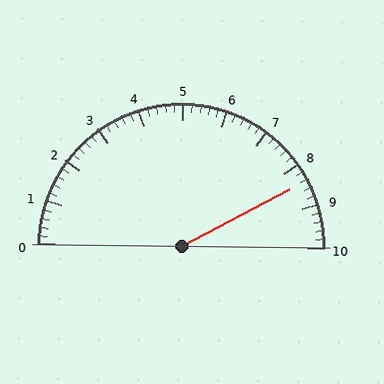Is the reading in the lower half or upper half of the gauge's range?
The reading is in the upper half of the range (0 to 10).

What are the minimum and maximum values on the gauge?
The gauge ranges from 0 to 10.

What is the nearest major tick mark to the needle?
The nearest major tick mark is 8.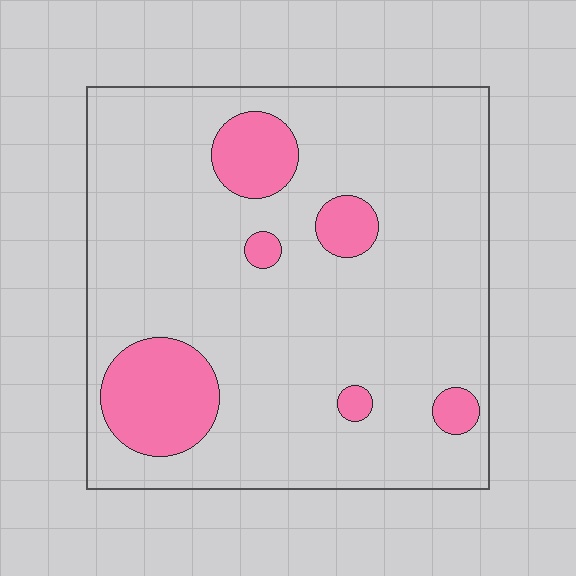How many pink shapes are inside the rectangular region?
6.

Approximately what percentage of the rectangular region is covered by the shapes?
Approximately 15%.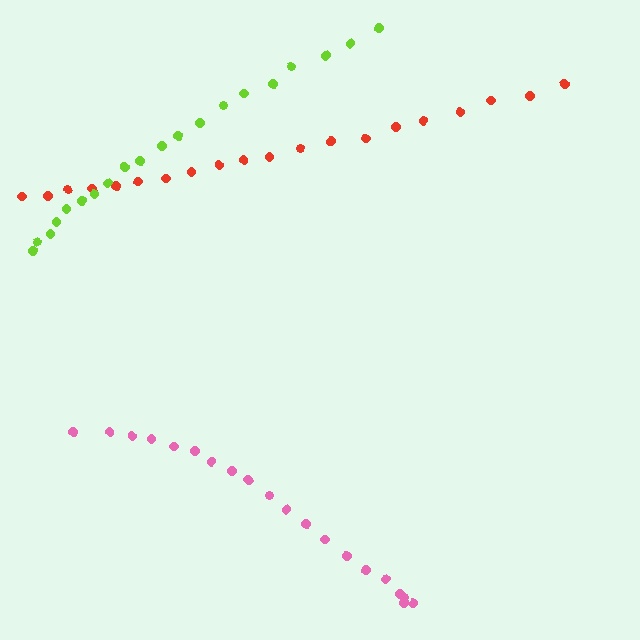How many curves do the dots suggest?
There are 3 distinct paths.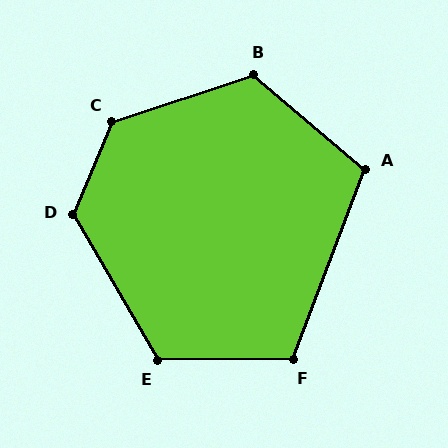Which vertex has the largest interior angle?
C, at approximately 131 degrees.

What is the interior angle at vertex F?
Approximately 111 degrees (obtuse).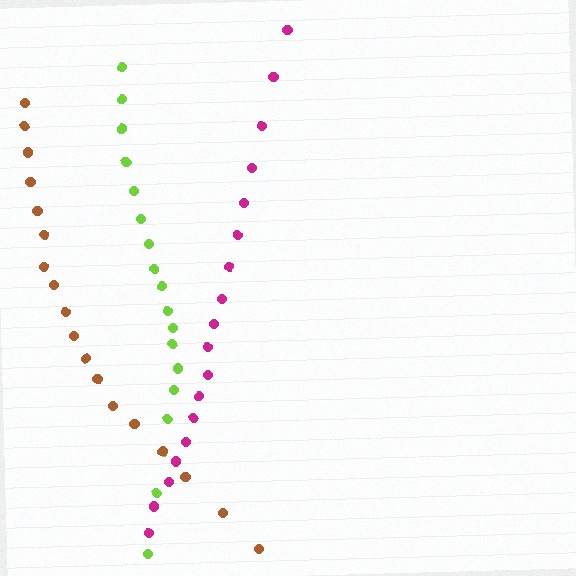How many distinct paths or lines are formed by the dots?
There are 3 distinct paths.